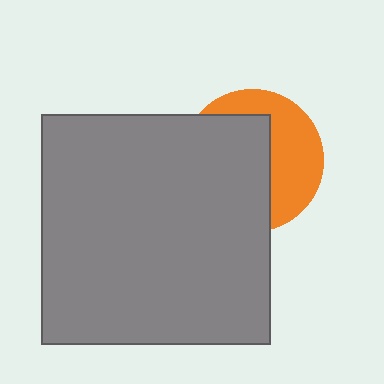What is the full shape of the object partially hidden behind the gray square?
The partially hidden object is an orange circle.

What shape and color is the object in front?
The object in front is a gray square.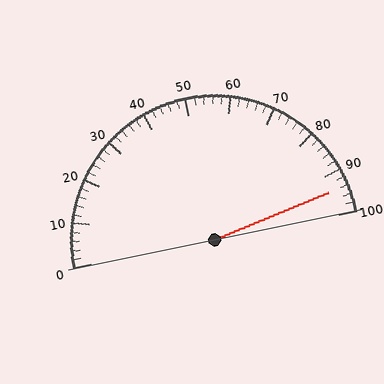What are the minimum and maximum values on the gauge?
The gauge ranges from 0 to 100.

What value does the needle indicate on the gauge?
The needle indicates approximately 94.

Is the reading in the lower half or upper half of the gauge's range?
The reading is in the upper half of the range (0 to 100).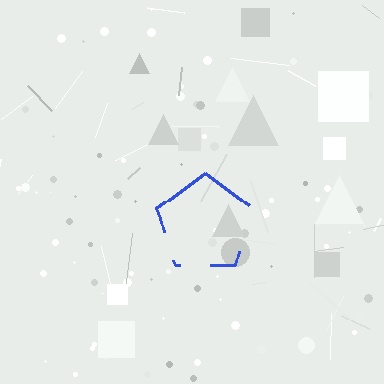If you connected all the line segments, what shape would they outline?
They would outline a pentagon.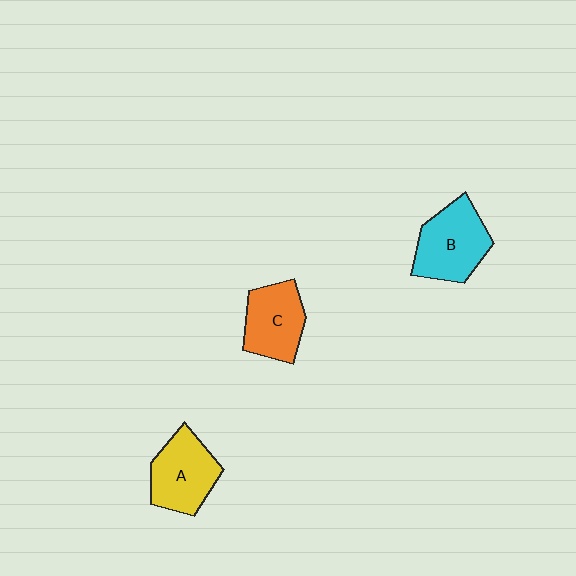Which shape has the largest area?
Shape B (cyan).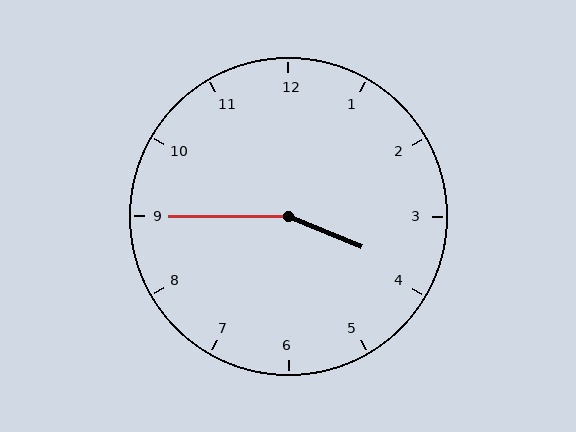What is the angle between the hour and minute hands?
Approximately 158 degrees.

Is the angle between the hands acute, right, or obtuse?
It is obtuse.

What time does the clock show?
3:45.